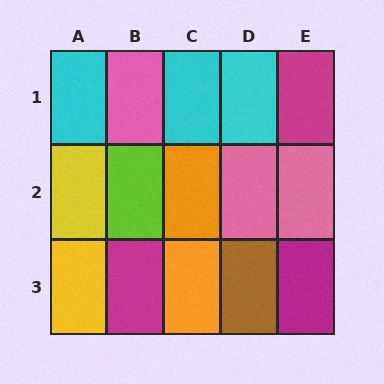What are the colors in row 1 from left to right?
Cyan, pink, cyan, cyan, magenta.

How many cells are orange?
2 cells are orange.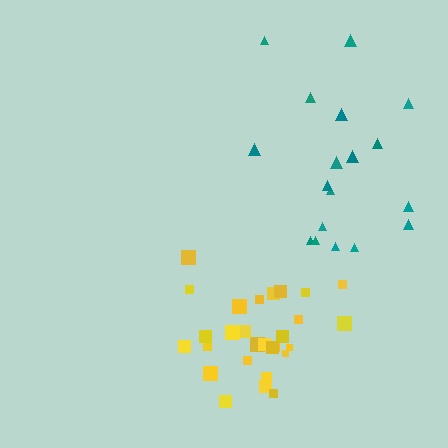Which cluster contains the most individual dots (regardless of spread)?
Yellow (28).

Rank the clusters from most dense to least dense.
yellow, teal.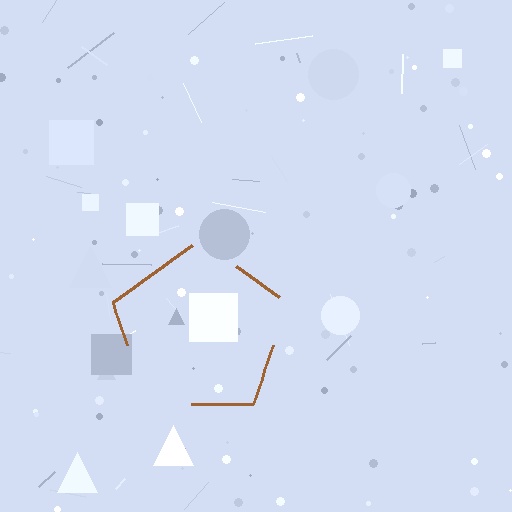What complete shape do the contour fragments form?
The contour fragments form a pentagon.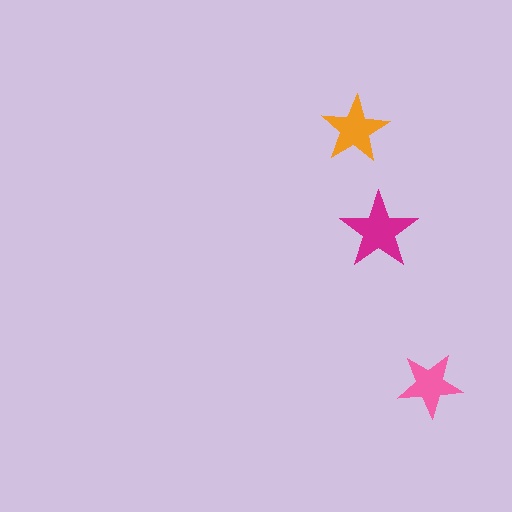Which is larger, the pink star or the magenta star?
The magenta one.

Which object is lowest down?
The pink star is bottommost.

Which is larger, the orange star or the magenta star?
The magenta one.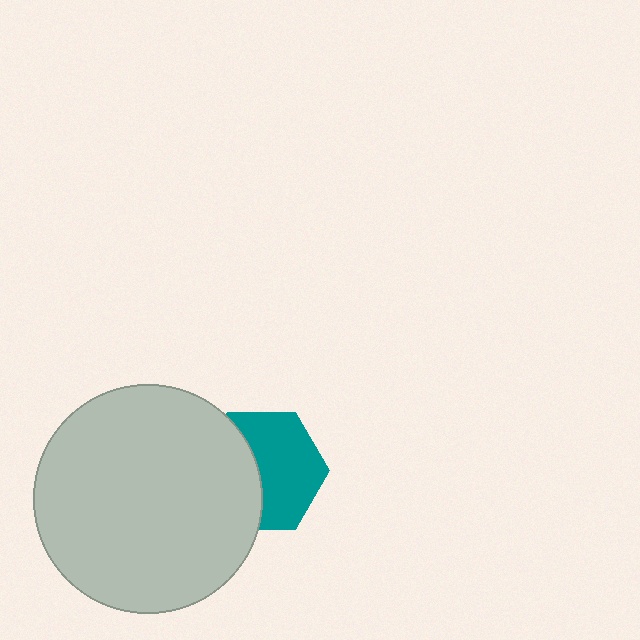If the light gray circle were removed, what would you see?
You would see the complete teal hexagon.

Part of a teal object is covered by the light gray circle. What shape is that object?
It is a hexagon.